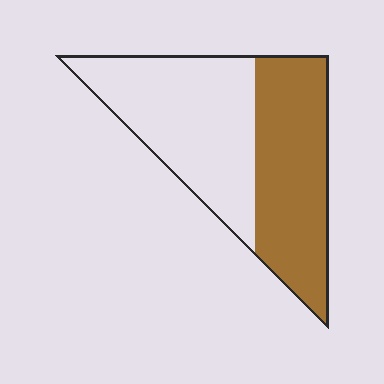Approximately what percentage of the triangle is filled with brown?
Approximately 45%.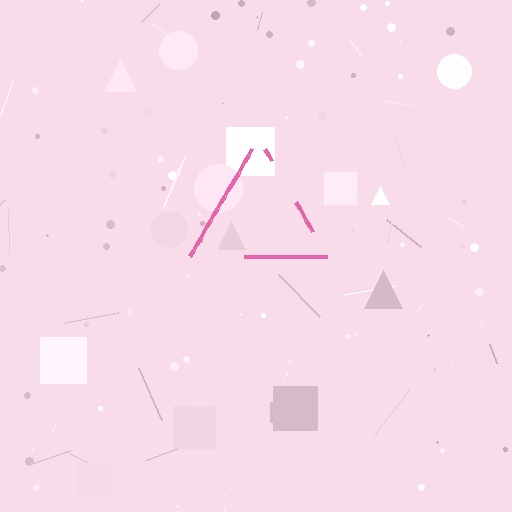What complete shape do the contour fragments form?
The contour fragments form a triangle.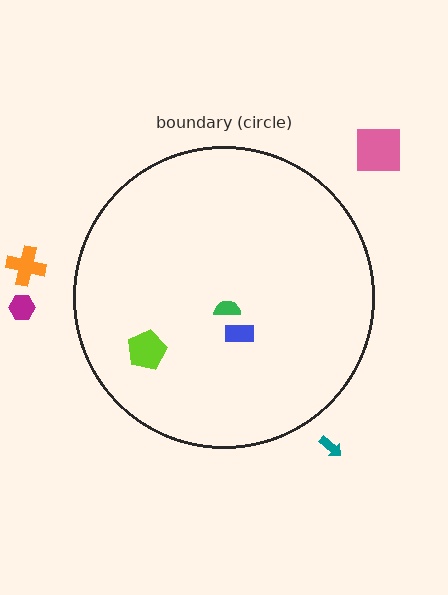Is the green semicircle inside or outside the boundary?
Inside.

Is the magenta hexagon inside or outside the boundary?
Outside.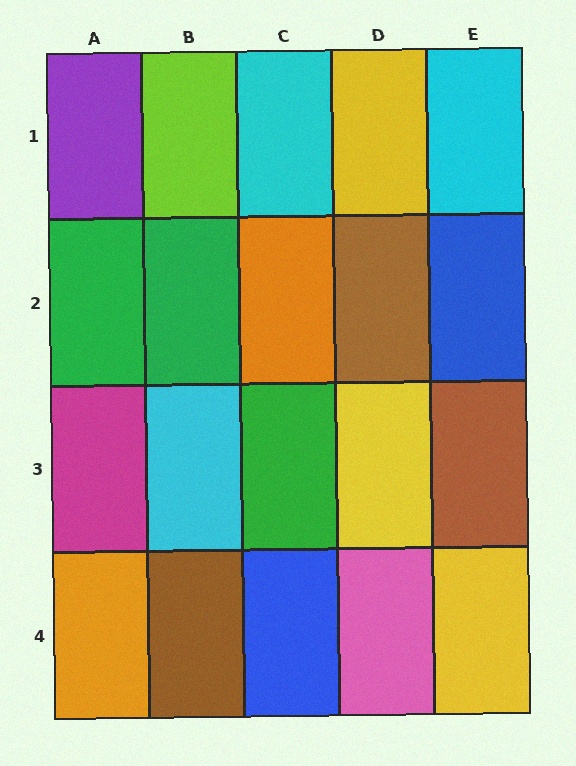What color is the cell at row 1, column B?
Lime.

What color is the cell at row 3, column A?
Magenta.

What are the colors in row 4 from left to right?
Orange, brown, blue, pink, yellow.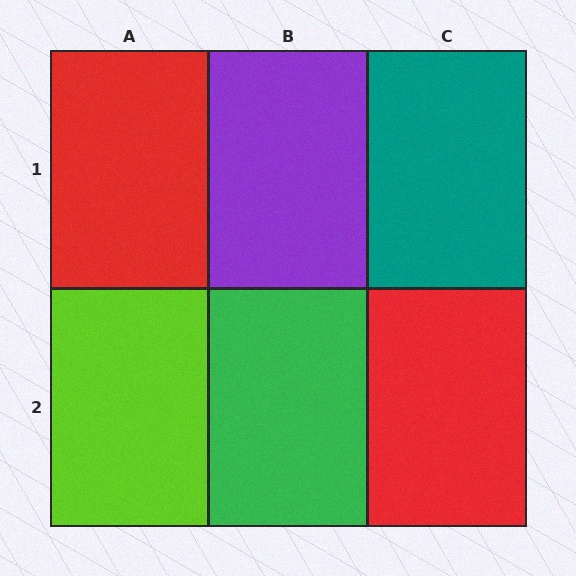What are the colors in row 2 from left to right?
Lime, green, red.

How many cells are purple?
1 cell is purple.